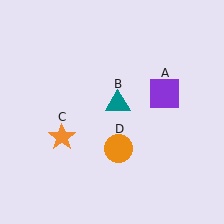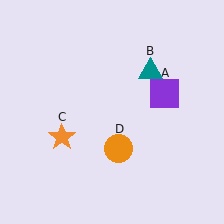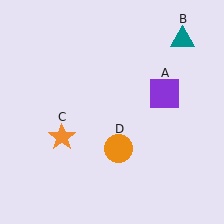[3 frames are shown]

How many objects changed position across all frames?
1 object changed position: teal triangle (object B).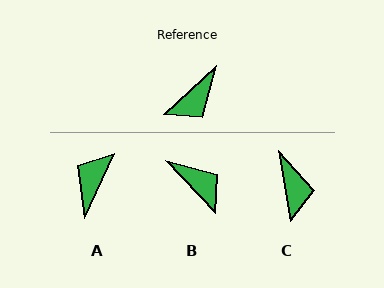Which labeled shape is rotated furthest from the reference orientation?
A, about 157 degrees away.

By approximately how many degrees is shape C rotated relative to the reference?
Approximately 57 degrees counter-clockwise.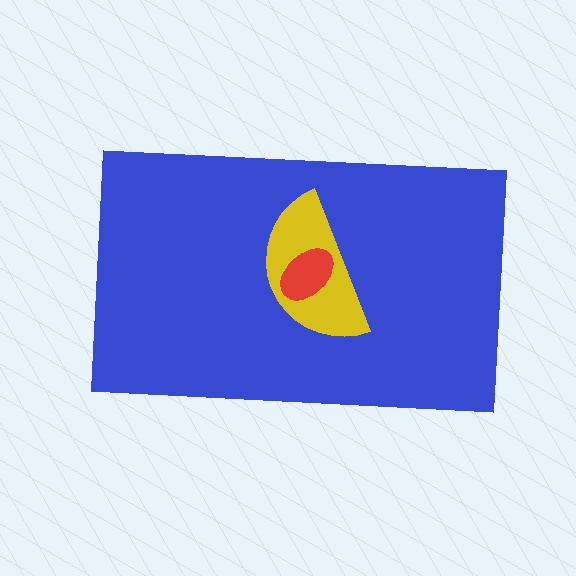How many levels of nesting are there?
3.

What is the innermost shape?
The red ellipse.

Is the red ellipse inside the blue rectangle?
Yes.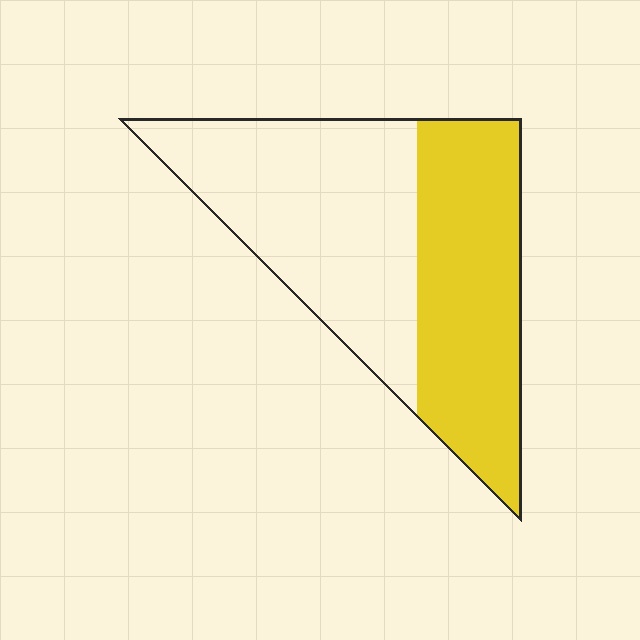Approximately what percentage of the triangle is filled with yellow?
Approximately 45%.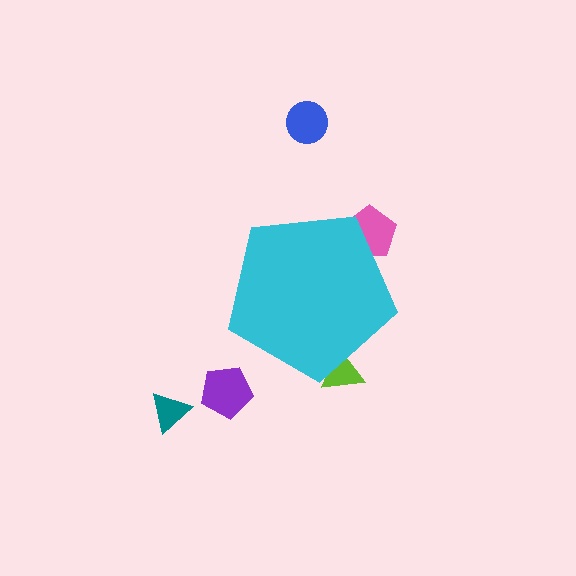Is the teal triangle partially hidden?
No, the teal triangle is fully visible.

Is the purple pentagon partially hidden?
No, the purple pentagon is fully visible.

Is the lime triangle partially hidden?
Yes, the lime triangle is partially hidden behind the cyan pentagon.